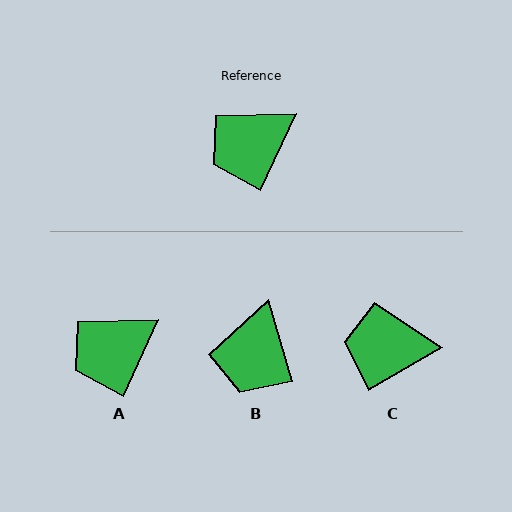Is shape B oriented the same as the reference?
No, it is off by about 41 degrees.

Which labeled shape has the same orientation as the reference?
A.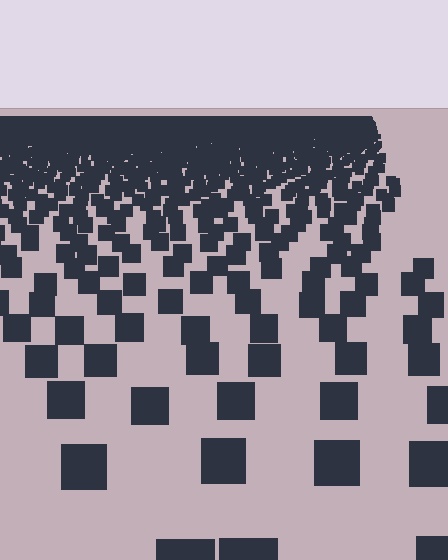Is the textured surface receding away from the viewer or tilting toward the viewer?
The surface is receding away from the viewer. Texture elements get smaller and denser toward the top.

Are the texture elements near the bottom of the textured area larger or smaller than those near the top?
Larger. Near the bottom, elements are closer to the viewer and appear at a bigger on-screen size.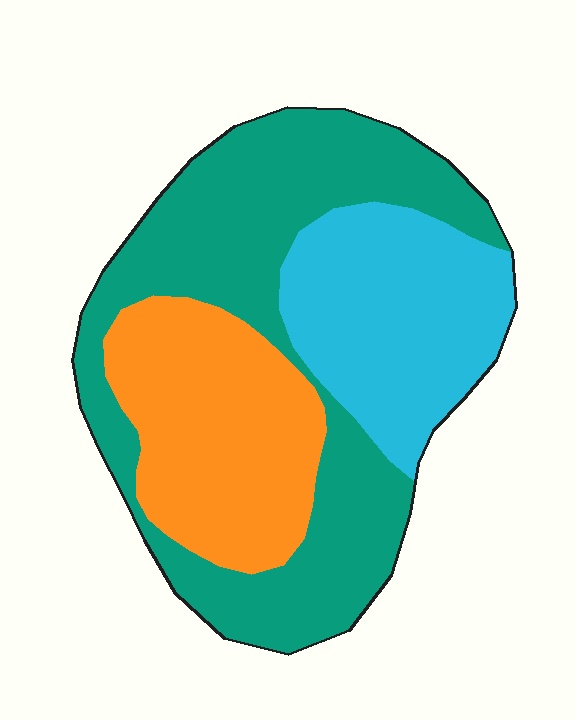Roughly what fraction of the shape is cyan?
Cyan covers about 25% of the shape.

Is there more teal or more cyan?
Teal.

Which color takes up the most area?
Teal, at roughly 50%.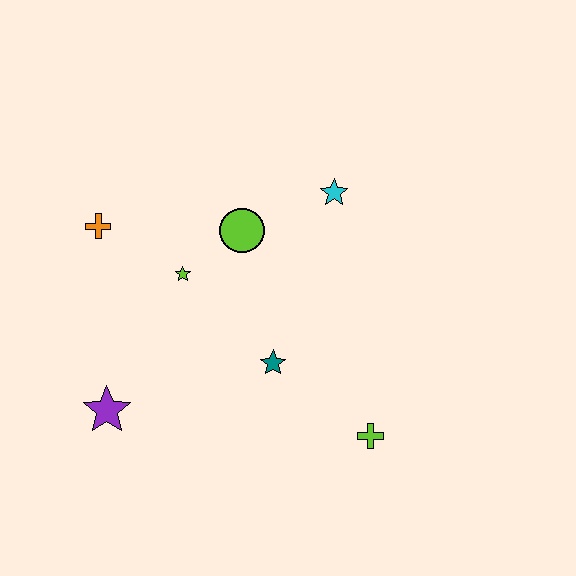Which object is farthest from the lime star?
The lime cross is farthest from the lime star.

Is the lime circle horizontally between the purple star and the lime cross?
Yes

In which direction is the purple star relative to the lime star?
The purple star is below the lime star.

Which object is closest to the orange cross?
The lime star is closest to the orange cross.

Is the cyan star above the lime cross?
Yes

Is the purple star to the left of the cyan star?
Yes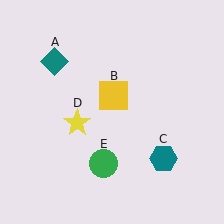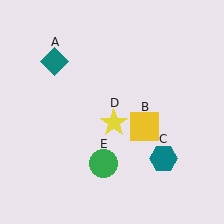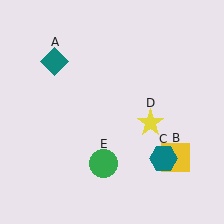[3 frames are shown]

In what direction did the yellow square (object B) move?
The yellow square (object B) moved down and to the right.